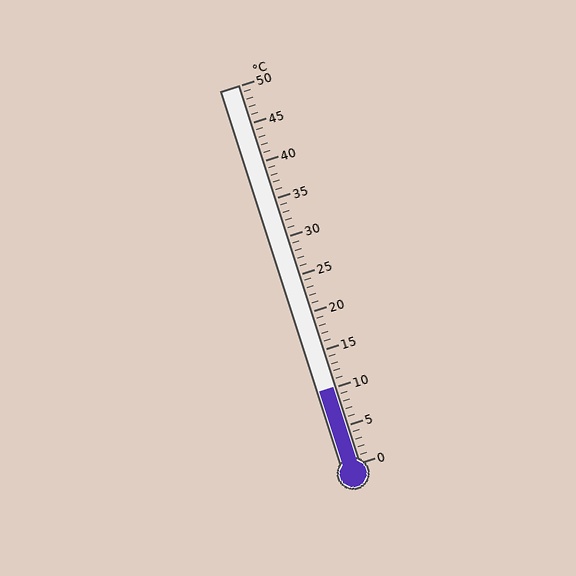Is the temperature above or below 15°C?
The temperature is below 15°C.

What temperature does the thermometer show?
The thermometer shows approximately 10°C.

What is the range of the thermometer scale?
The thermometer scale ranges from 0°C to 50°C.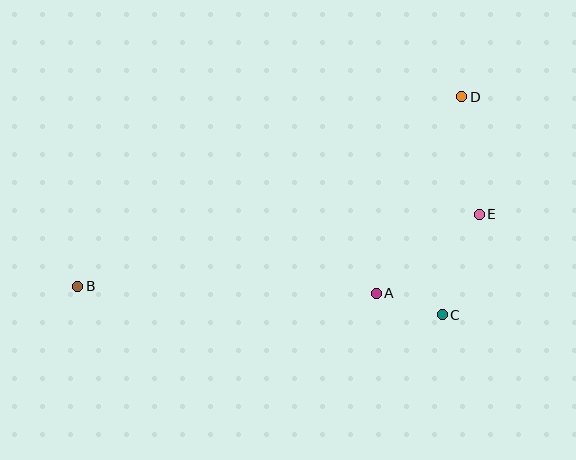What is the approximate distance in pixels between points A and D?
The distance between A and D is approximately 214 pixels.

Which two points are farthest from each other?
Points B and D are farthest from each other.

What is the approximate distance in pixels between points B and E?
The distance between B and E is approximately 408 pixels.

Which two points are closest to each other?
Points A and C are closest to each other.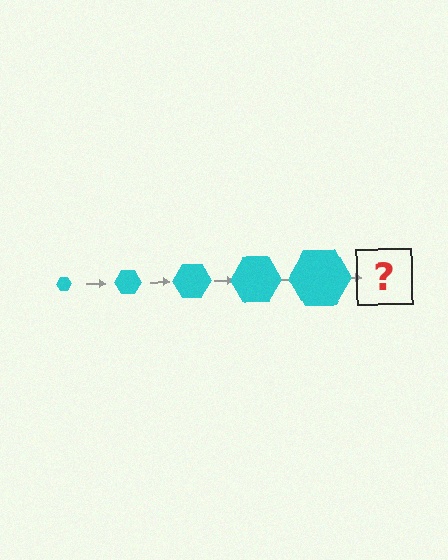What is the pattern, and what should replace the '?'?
The pattern is that the hexagon gets progressively larger each step. The '?' should be a cyan hexagon, larger than the previous one.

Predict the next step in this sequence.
The next step is a cyan hexagon, larger than the previous one.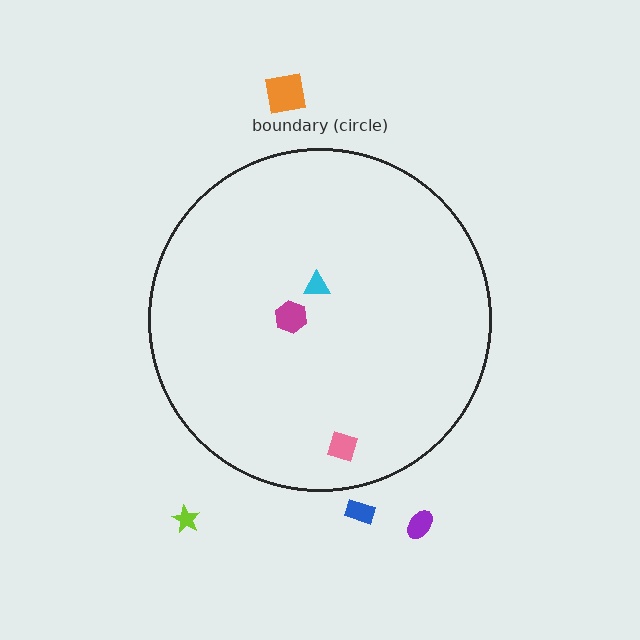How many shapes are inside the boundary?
3 inside, 4 outside.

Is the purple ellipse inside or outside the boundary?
Outside.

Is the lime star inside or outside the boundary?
Outside.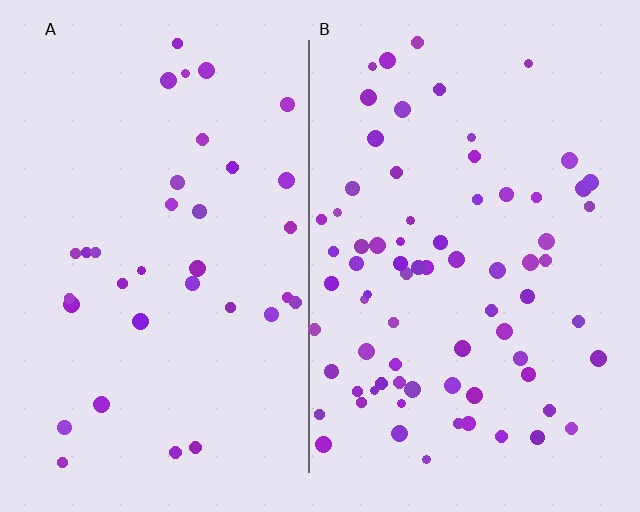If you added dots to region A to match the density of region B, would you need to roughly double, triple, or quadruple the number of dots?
Approximately double.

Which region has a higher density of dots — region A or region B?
B (the right).